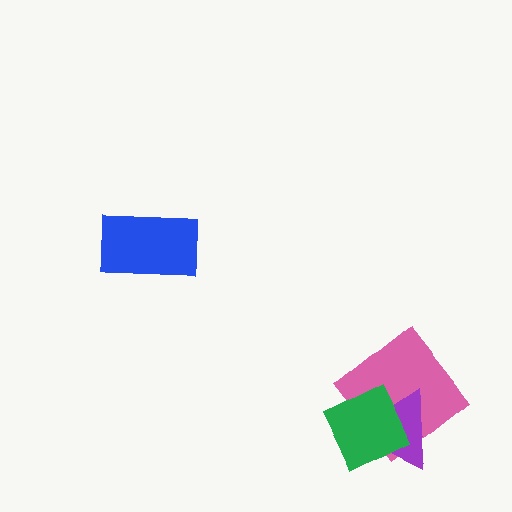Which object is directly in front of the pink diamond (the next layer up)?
The purple triangle is directly in front of the pink diamond.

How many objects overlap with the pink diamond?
2 objects overlap with the pink diamond.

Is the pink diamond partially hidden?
Yes, it is partially covered by another shape.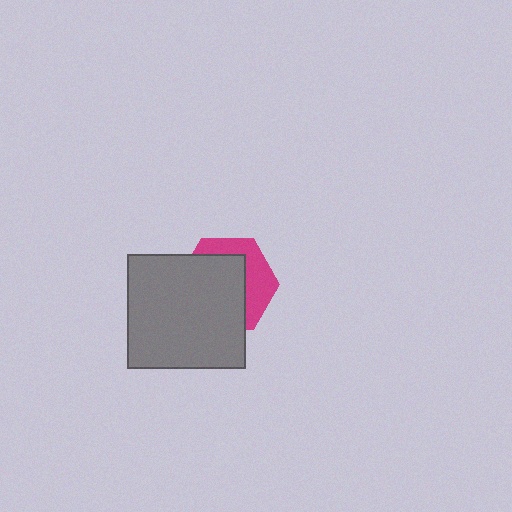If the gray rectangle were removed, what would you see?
You would see the complete magenta hexagon.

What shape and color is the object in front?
The object in front is a gray rectangle.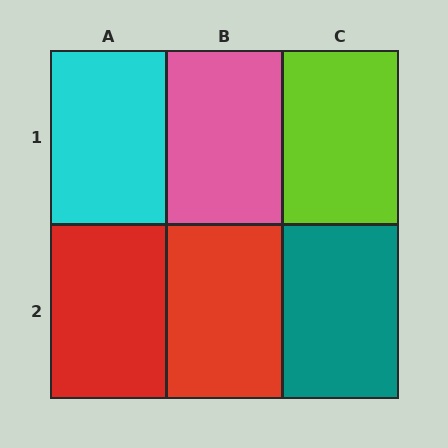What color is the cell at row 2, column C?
Teal.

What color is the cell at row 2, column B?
Red.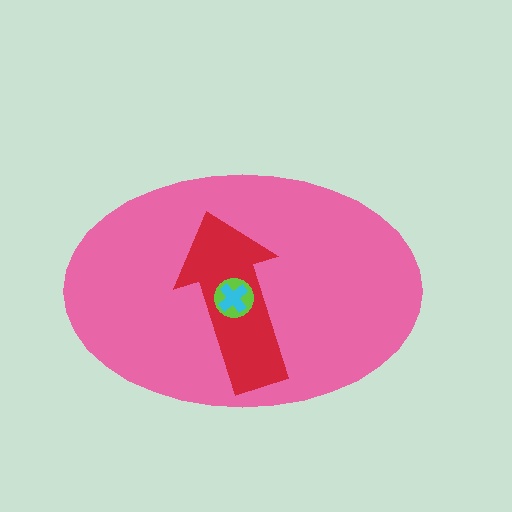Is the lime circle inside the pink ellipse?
Yes.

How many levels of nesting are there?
4.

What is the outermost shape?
The pink ellipse.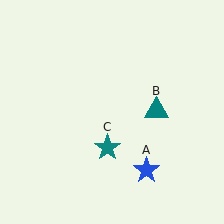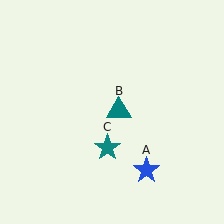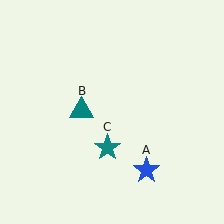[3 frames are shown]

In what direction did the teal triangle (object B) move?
The teal triangle (object B) moved left.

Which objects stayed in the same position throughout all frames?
Blue star (object A) and teal star (object C) remained stationary.